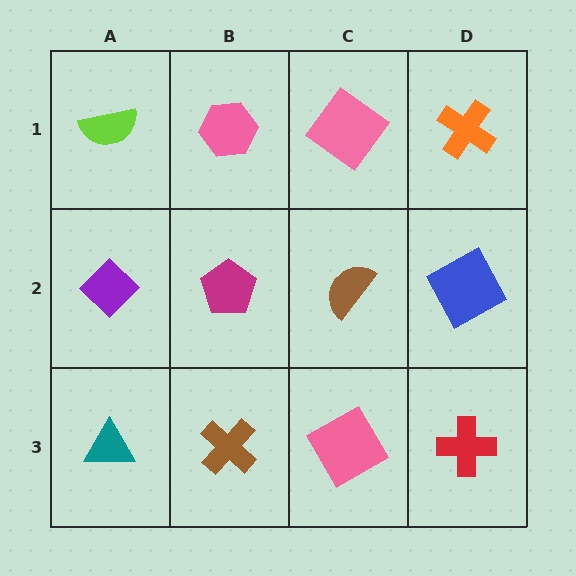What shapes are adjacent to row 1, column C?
A brown semicircle (row 2, column C), a pink hexagon (row 1, column B), an orange cross (row 1, column D).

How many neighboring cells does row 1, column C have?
3.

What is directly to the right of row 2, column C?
A blue square.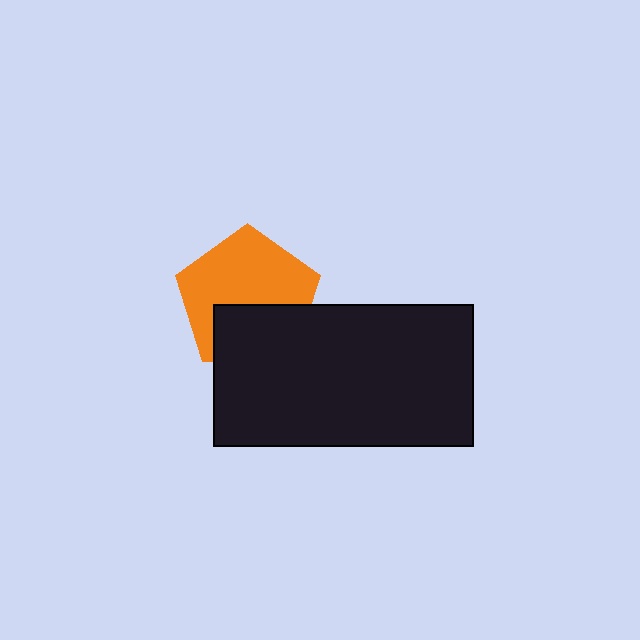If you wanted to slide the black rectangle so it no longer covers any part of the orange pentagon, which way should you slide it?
Slide it down — that is the most direct way to separate the two shapes.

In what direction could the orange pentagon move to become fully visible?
The orange pentagon could move up. That would shift it out from behind the black rectangle entirely.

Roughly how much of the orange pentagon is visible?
About half of it is visible (roughly 63%).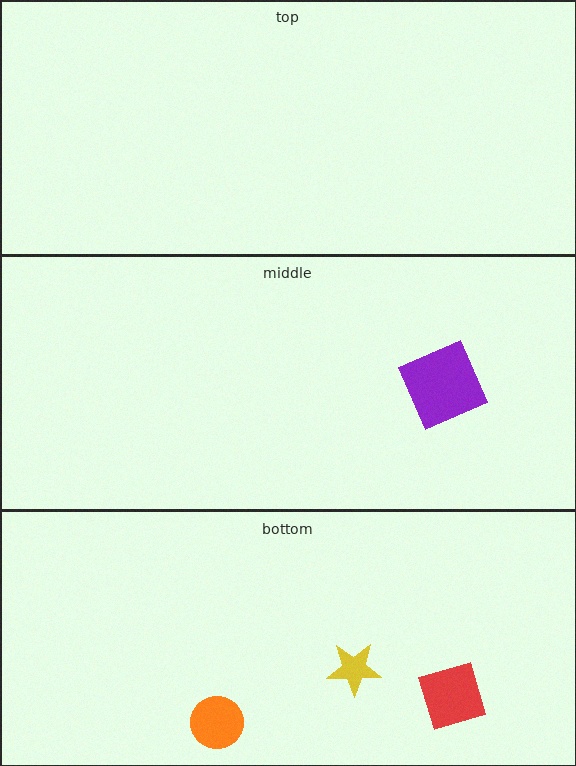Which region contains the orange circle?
The bottom region.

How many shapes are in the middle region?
1.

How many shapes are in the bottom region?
3.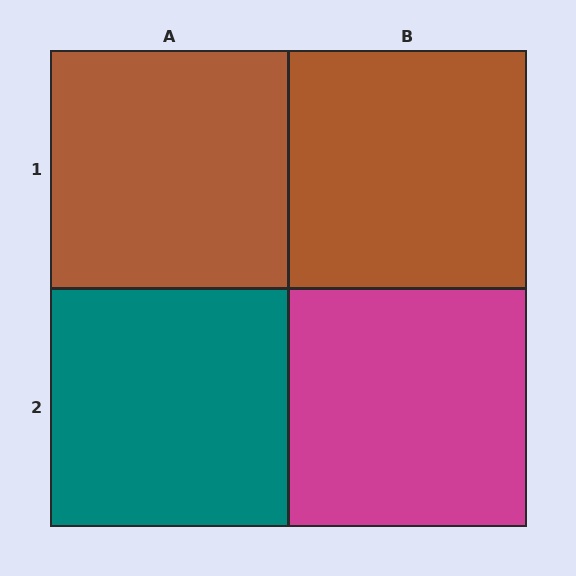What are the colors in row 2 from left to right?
Teal, magenta.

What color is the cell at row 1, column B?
Brown.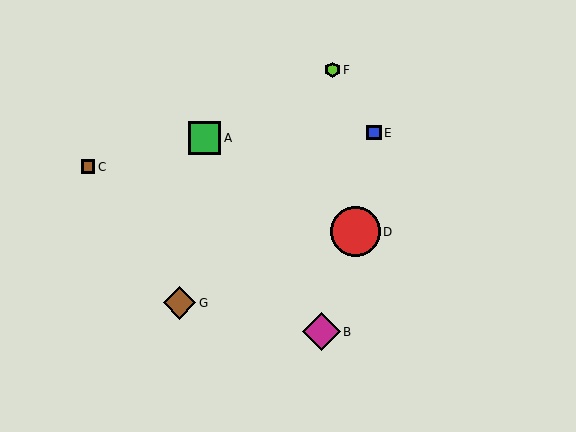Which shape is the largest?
The red circle (labeled D) is the largest.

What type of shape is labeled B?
Shape B is a magenta diamond.